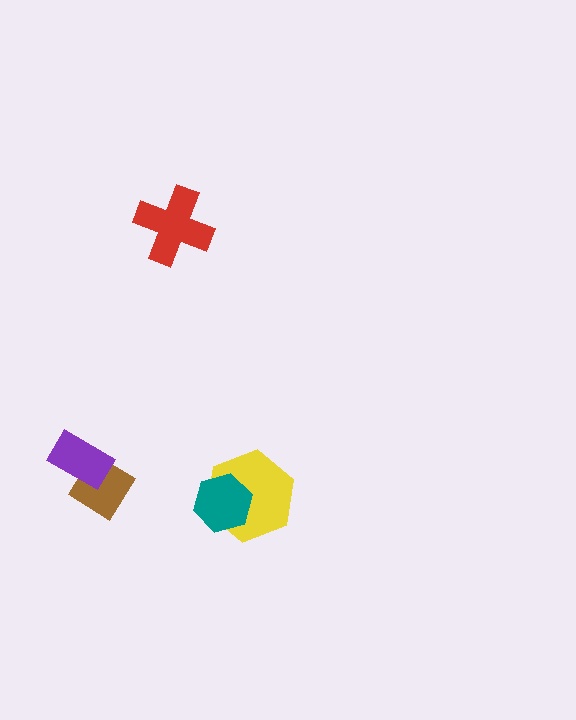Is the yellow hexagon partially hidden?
Yes, it is partially covered by another shape.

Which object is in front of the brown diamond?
The purple rectangle is in front of the brown diamond.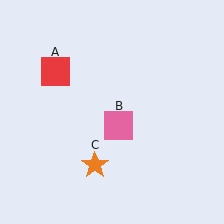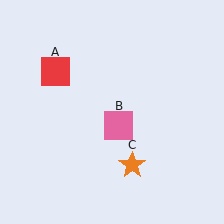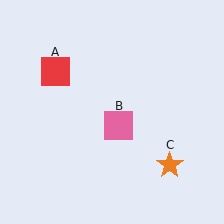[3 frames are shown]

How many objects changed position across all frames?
1 object changed position: orange star (object C).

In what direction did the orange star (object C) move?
The orange star (object C) moved right.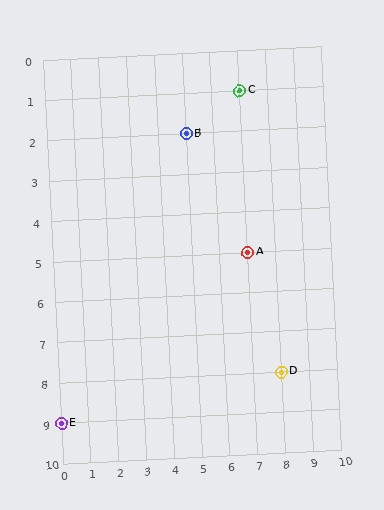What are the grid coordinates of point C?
Point C is at grid coordinates (7, 1).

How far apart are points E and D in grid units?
Points E and D are 8 columns and 1 row apart (about 8.1 grid units diagonally).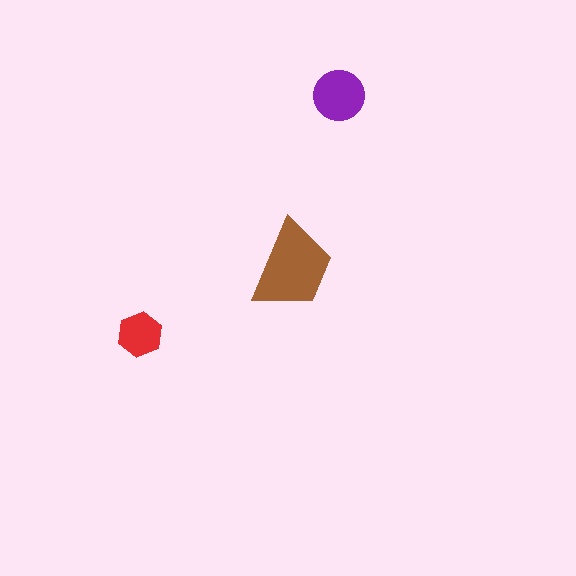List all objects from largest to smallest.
The brown trapezoid, the purple circle, the red hexagon.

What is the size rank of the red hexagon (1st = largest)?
3rd.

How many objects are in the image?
There are 3 objects in the image.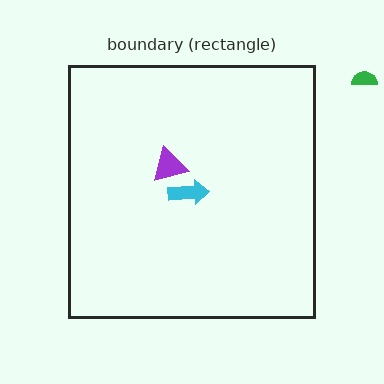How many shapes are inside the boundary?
2 inside, 1 outside.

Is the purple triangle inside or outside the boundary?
Inside.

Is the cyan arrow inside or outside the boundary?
Inside.